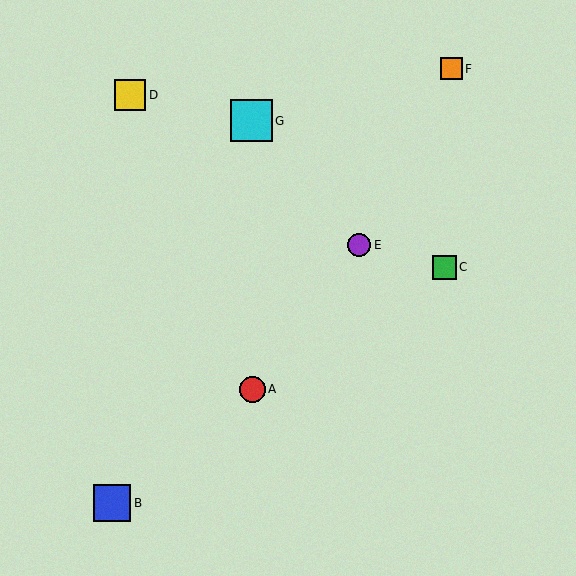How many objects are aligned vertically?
2 objects (A, G) are aligned vertically.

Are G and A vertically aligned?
Yes, both are at x≈252.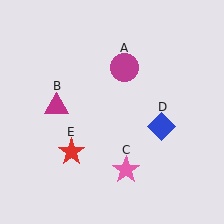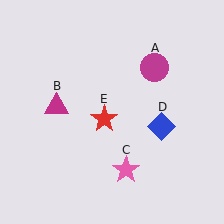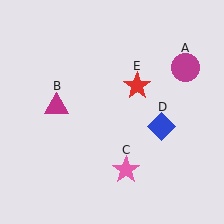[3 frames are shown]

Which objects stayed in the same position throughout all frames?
Magenta triangle (object B) and pink star (object C) and blue diamond (object D) remained stationary.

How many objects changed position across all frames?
2 objects changed position: magenta circle (object A), red star (object E).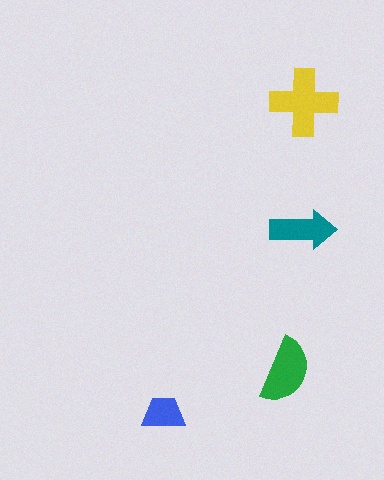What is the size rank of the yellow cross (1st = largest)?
1st.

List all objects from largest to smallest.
The yellow cross, the green semicircle, the teal arrow, the blue trapezoid.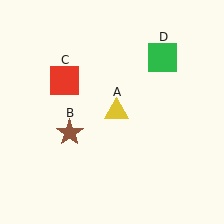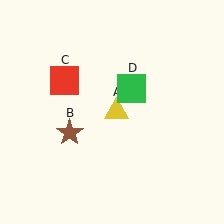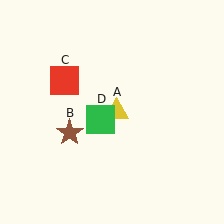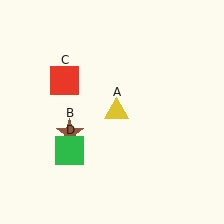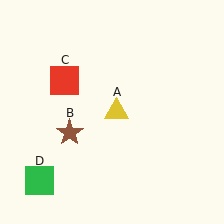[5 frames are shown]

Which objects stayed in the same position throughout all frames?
Yellow triangle (object A) and brown star (object B) and red square (object C) remained stationary.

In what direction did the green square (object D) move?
The green square (object D) moved down and to the left.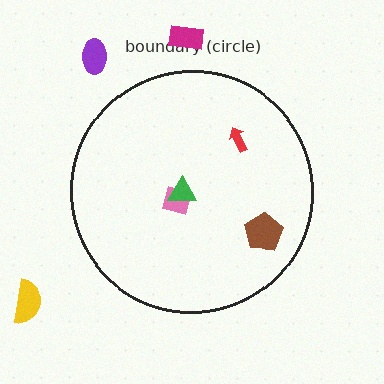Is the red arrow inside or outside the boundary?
Inside.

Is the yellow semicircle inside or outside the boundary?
Outside.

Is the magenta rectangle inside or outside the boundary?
Outside.